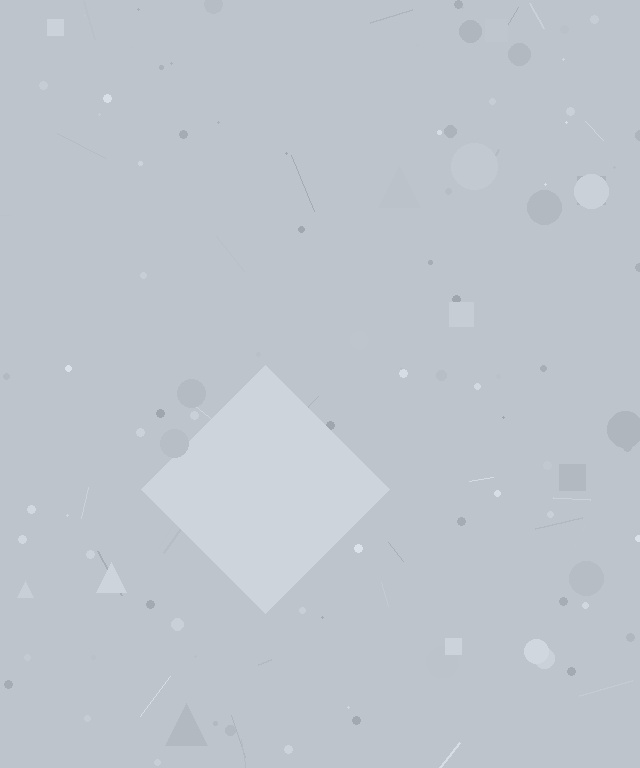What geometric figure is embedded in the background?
A diamond is embedded in the background.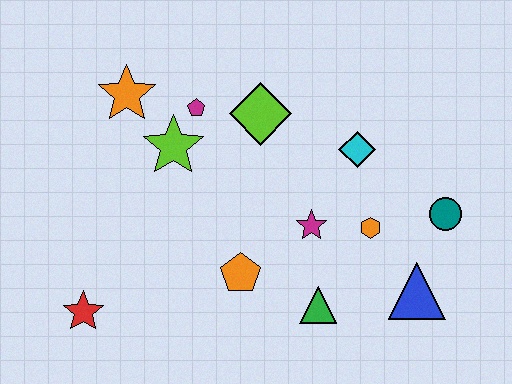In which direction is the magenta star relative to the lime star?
The magenta star is to the right of the lime star.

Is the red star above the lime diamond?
No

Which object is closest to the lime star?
The magenta pentagon is closest to the lime star.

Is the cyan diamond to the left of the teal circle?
Yes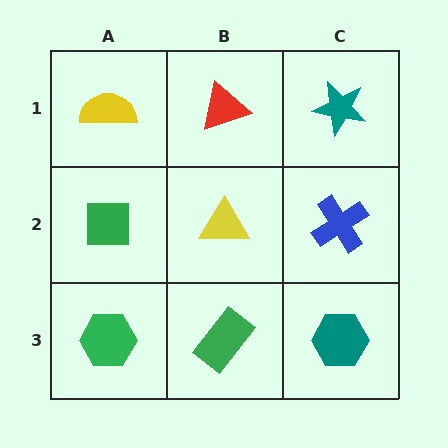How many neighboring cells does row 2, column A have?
3.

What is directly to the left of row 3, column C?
A green rectangle.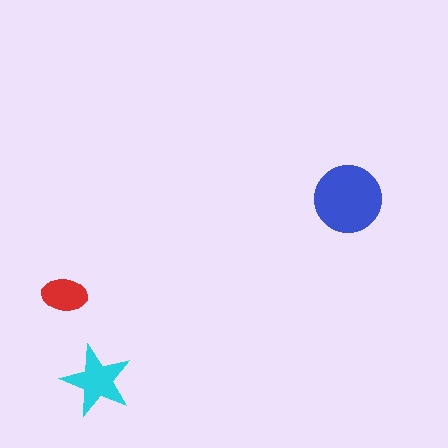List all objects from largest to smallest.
The blue circle, the cyan star, the red ellipse.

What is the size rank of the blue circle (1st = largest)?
1st.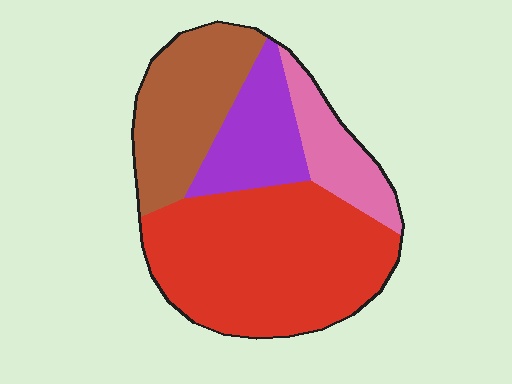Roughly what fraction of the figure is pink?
Pink covers about 15% of the figure.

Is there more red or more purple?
Red.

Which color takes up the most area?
Red, at roughly 50%.